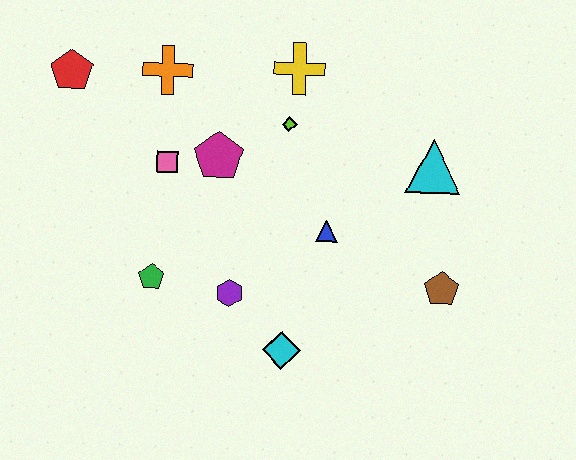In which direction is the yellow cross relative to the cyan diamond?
The yellow cross is above the cyan diamond.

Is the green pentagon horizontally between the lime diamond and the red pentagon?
Yes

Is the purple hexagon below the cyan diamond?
No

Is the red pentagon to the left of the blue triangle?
Yes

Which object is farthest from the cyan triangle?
The red pentagon is farthest from the cyan triangle.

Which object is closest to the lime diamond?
The yellow cross is closest to the lime diamond.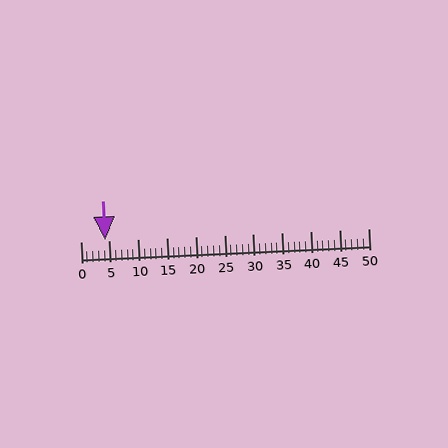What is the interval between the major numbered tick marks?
The major tick marks are spaced 5 units apart.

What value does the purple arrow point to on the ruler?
The purple arrow points to approximately 4.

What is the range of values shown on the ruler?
The ruler shows values from 0 to 50.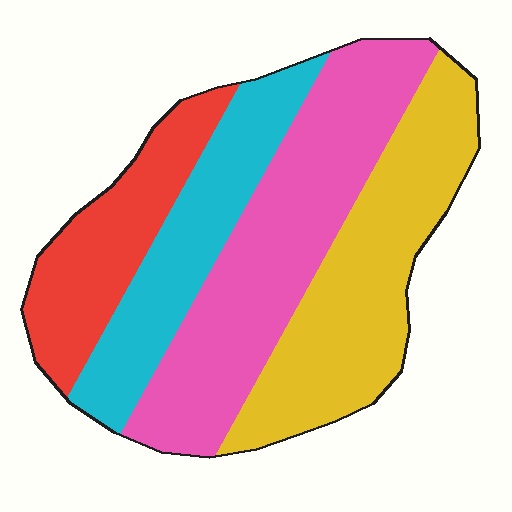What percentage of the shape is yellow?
Yellow covers around 30% of the shape.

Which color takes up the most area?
Pink, at roughly 35%.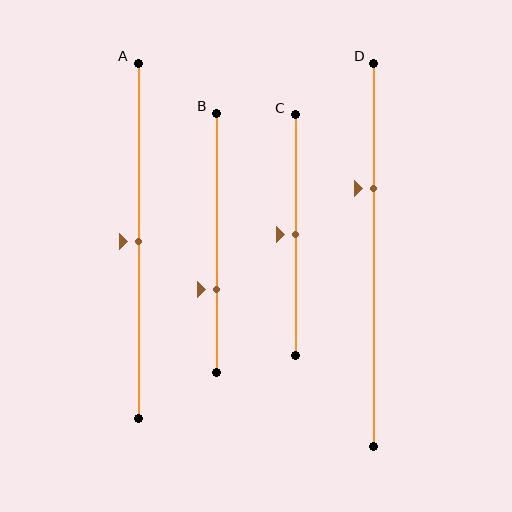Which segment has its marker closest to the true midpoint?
Segment A has its marker closest to the true midpoint.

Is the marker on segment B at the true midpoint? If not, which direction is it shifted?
No, the marker on segment B is shifted downward by about 18% of the segment length.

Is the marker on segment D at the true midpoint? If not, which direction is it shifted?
No, the marker on segment D is shifted upward by about 17% of the segment length.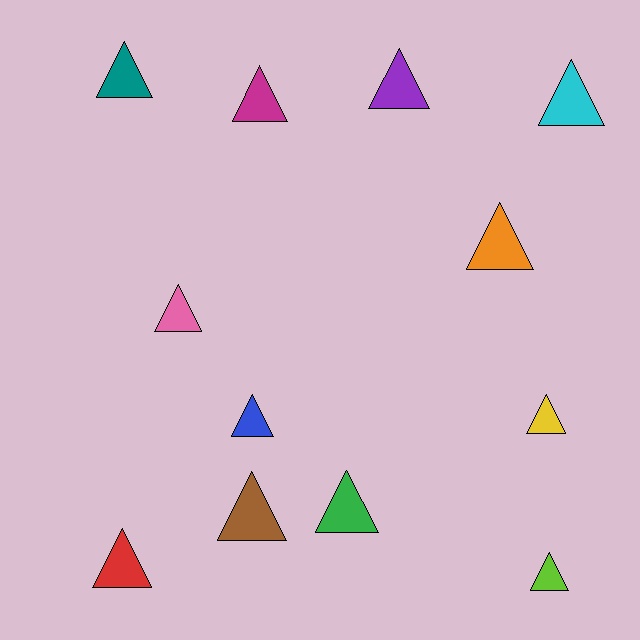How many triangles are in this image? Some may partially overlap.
There are 12 triangles.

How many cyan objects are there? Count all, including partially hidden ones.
There is 1 cyan object.